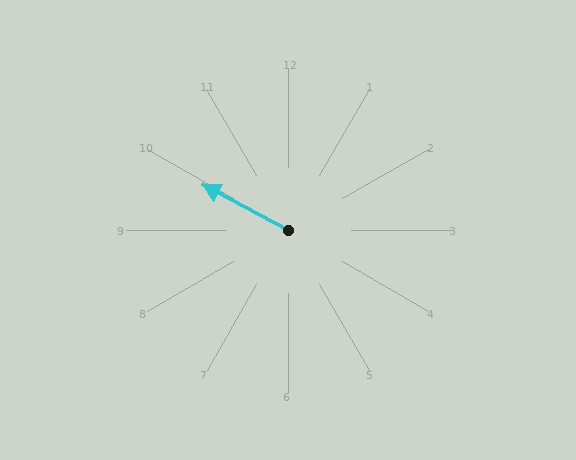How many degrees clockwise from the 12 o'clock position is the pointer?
Approximately 298 degrees.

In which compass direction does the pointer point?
Northwest.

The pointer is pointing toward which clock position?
Roughly 10 o'clock.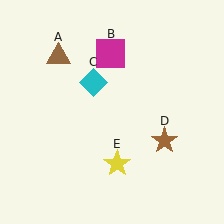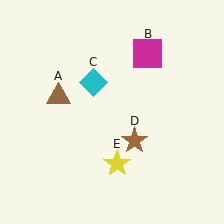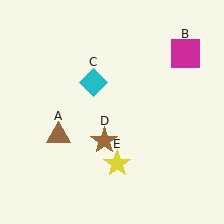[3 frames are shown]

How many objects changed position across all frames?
3 objects changed position: brown triangle (object A), magenta square (object B), brown star (object D).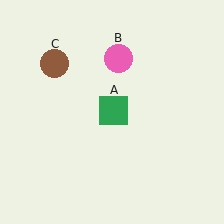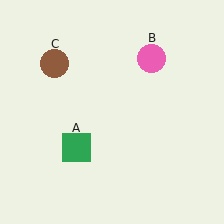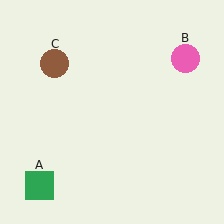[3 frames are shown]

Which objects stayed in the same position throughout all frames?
Brown circle (object C) remained stationary.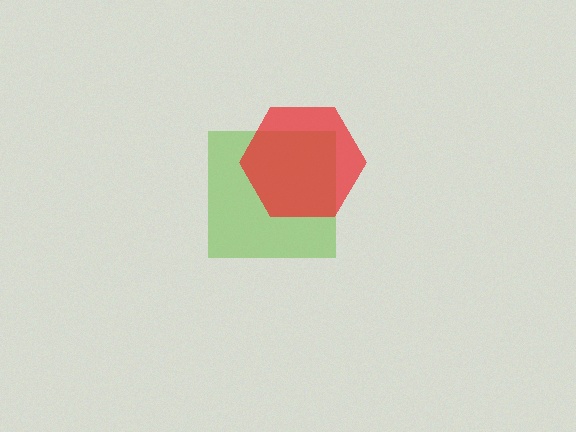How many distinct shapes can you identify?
There are 2 distinct shapes: a lime square, a red hexagon.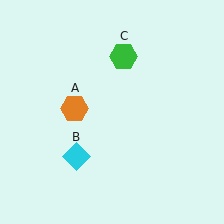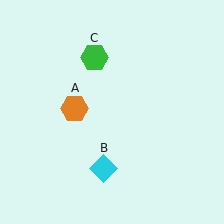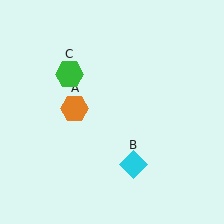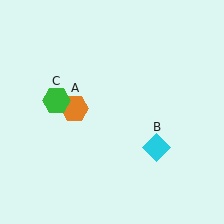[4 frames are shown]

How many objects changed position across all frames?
2 objects changed position: cyan diamond (object B), green hexagon (object C).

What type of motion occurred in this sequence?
The cyan diamond (object B), green hexagon (object C) rotated counterclockwise around the center of the scene.